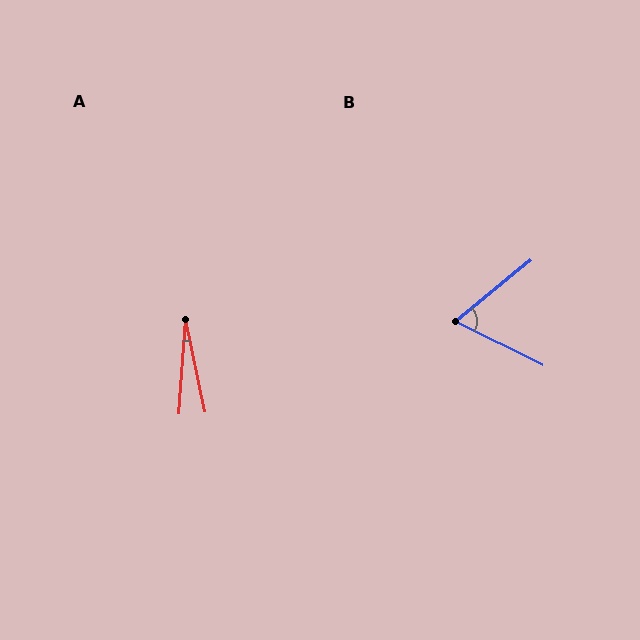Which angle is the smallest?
A, at approximately 16 degrees.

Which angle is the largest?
B, at approximately 66 degrees.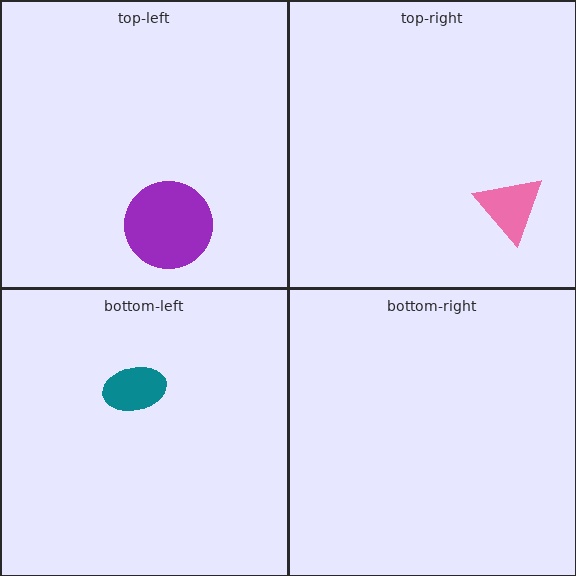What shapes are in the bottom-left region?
The teal ellipse.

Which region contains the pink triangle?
The top-right region.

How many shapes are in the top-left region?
1.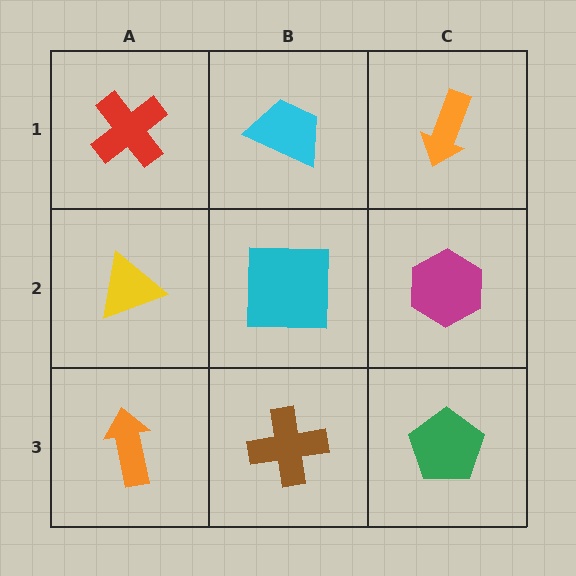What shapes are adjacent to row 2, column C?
An orange arrow (row 1, column C), a green pentagon (row 3, column C), a cyan square (row 2, column B).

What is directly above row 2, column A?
A red cross.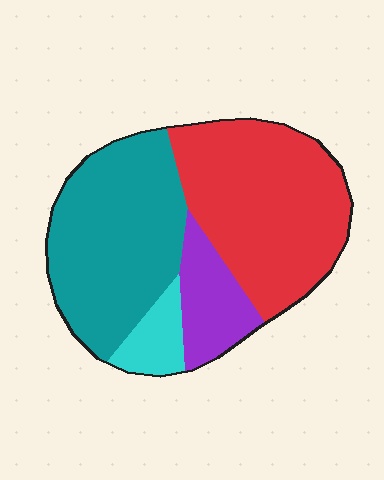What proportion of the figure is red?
Red covers about 40% of the figure.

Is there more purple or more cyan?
Purple.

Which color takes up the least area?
Cyan, at roughly 5%.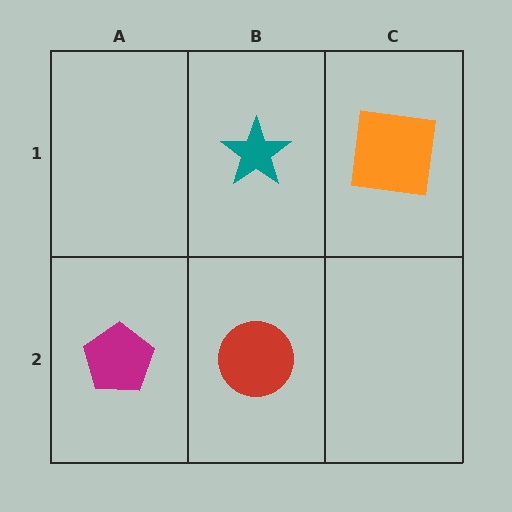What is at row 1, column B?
A teal star.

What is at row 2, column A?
A magenta pentagon.